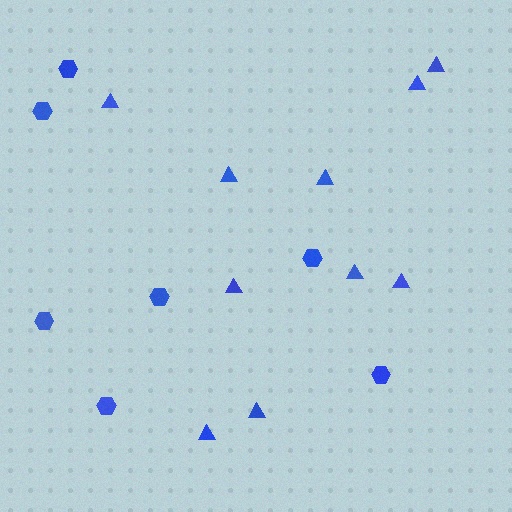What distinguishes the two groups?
There are 2 groups: one group of hexagons (7) and one group of triangles (10).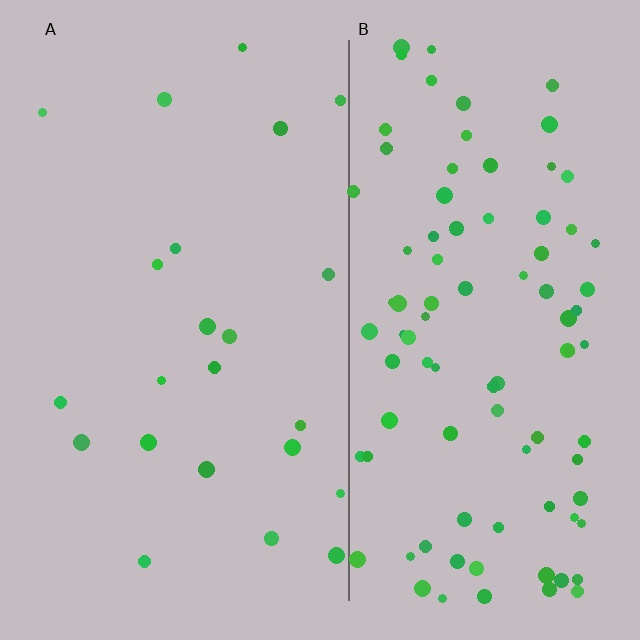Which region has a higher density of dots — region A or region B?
B (the right).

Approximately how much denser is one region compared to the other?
Approximately 4.1× — region B over region A.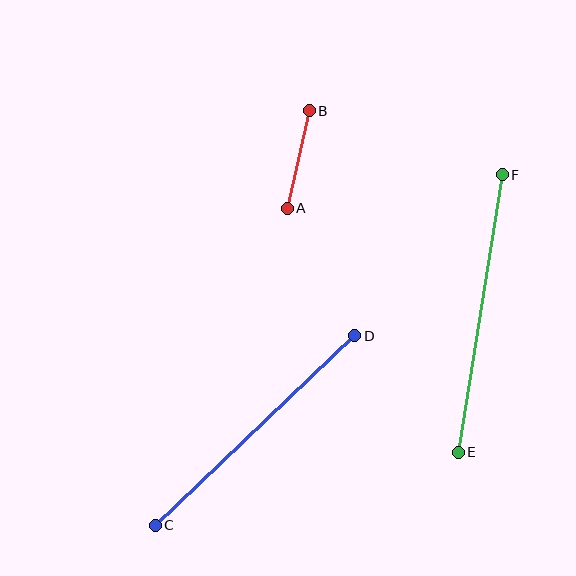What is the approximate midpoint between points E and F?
The midpoint is at approximately (480, 314) pixels.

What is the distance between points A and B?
The distance is approximately 100 pixels.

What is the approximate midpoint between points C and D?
The midpoint is at approximately (255, 431) pixels.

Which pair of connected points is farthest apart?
Points E and F are farthest apart.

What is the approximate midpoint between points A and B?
The midpoint is at approximately (298, 160) pixels.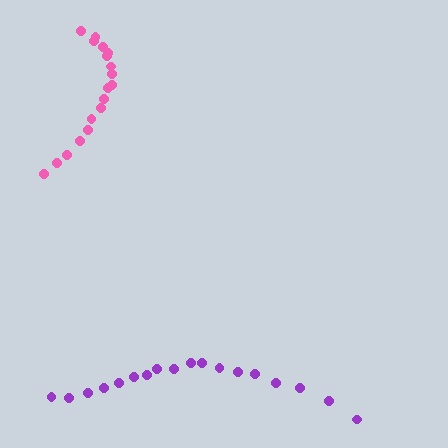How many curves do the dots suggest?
There are 2 distinct paths.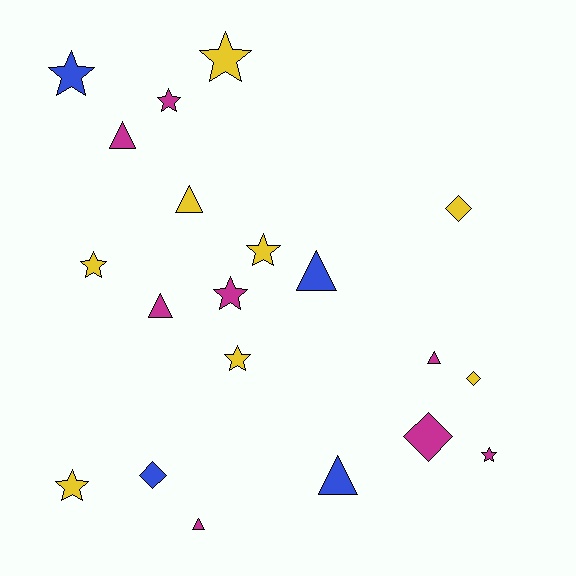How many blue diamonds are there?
There is 1 blue diamond.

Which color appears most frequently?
Magenta, with 8 objects.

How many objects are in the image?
There are 20 objects.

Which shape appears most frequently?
Star, with 9 objects.